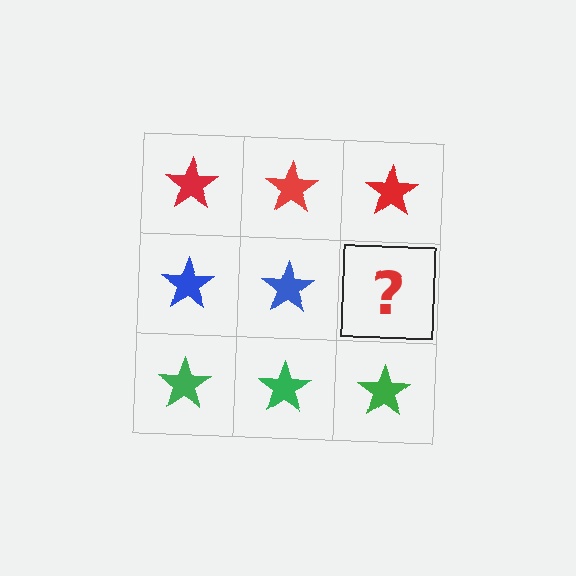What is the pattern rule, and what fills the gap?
The rule is that each row has a consistent color. The gap should be filled with a blue star.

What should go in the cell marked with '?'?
The missing cell should contain a blue star.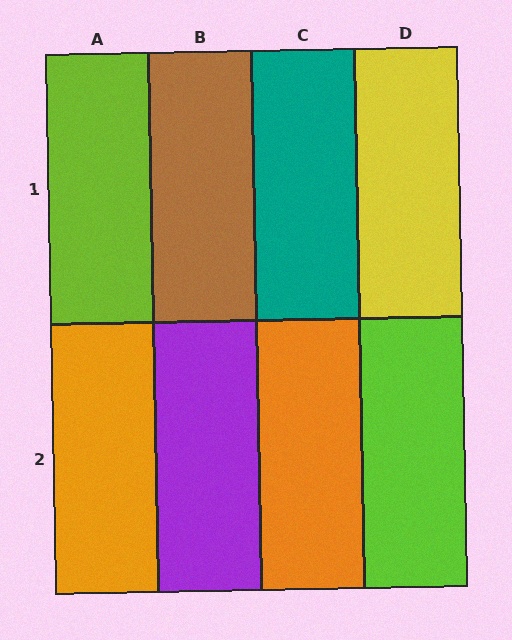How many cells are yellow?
1 cell is yellow.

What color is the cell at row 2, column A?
Orange.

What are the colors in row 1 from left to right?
Lime, brown, teal, yellow.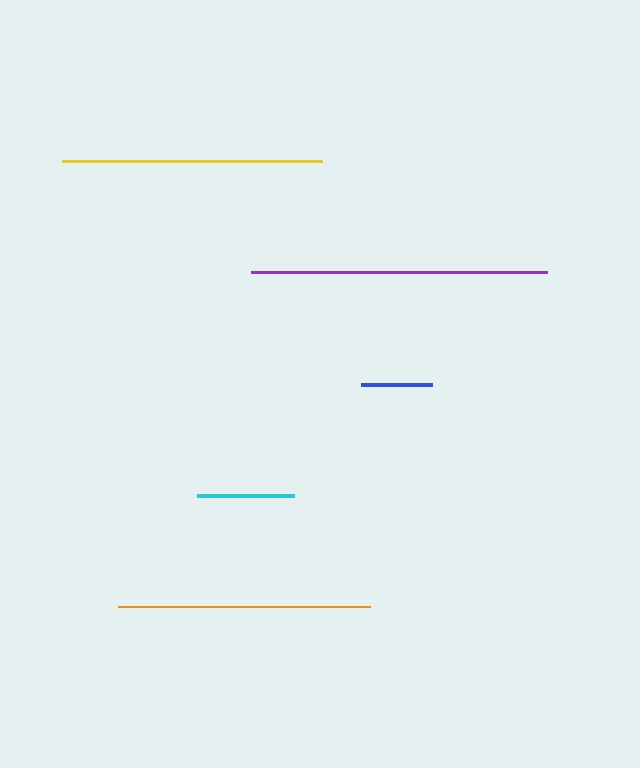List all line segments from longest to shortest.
From longest to shortest: purple, yellow, orange, cyan, blue.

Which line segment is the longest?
The purple line is the longest at approximately 296 pixels.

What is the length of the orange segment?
The orange segment is approximately 252 pixels long.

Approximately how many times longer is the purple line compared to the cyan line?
The purple line is approximately 3.0 times the length of the cyan line.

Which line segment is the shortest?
The blue line is the shortest at approximately 71 pixels.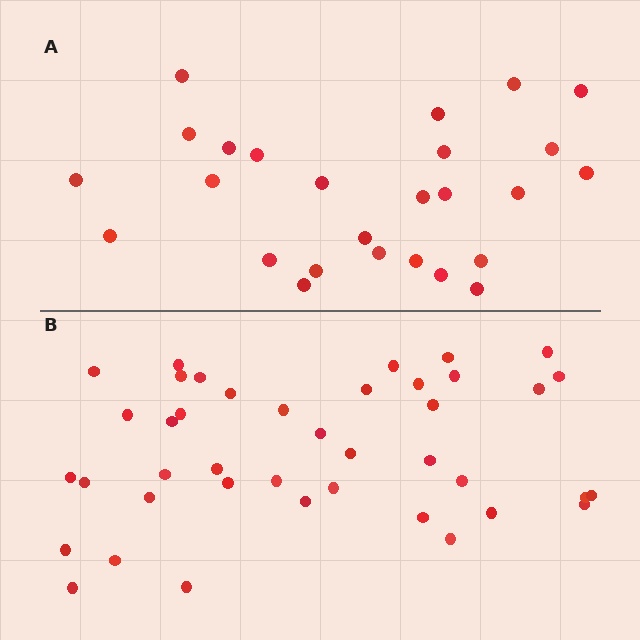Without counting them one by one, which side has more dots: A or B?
Region B (the bottom region) has more dots.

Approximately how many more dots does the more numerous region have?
Region B has approximately 15 more dots than region A.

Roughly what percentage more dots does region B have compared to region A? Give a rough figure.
About 60% more.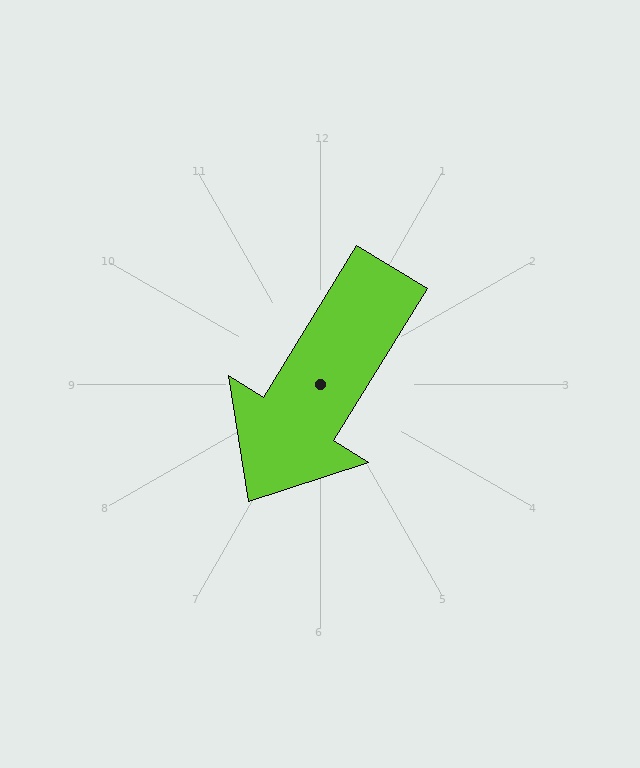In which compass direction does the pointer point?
Southwest.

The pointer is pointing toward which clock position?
Roughly 7 o'clock.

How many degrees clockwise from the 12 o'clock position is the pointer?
Approximately 212 degrees.